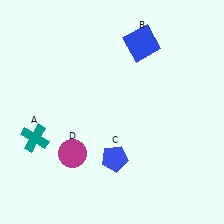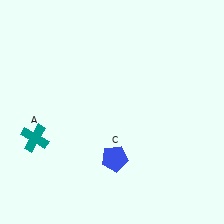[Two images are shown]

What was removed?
The magenta circle (D), the blue square (B) were removed in Image 2.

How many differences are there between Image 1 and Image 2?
There are 2 differences between the two images.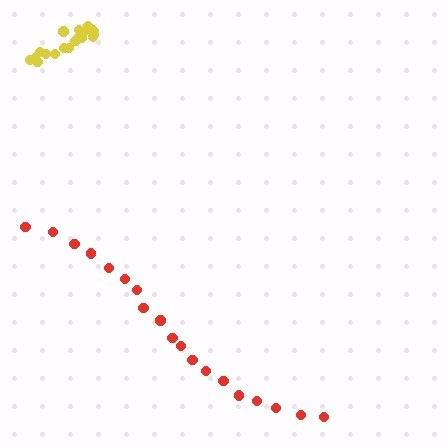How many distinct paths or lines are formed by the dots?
There are 2 distinct paths.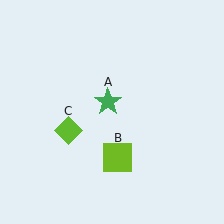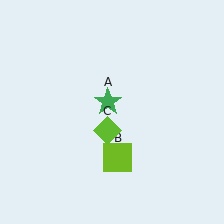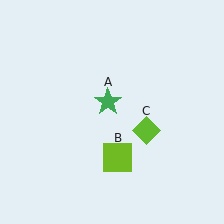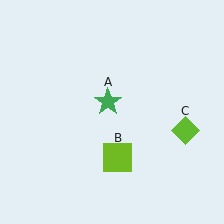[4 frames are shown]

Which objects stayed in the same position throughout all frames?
Green star (object A) and lime square (object B) remained stationary.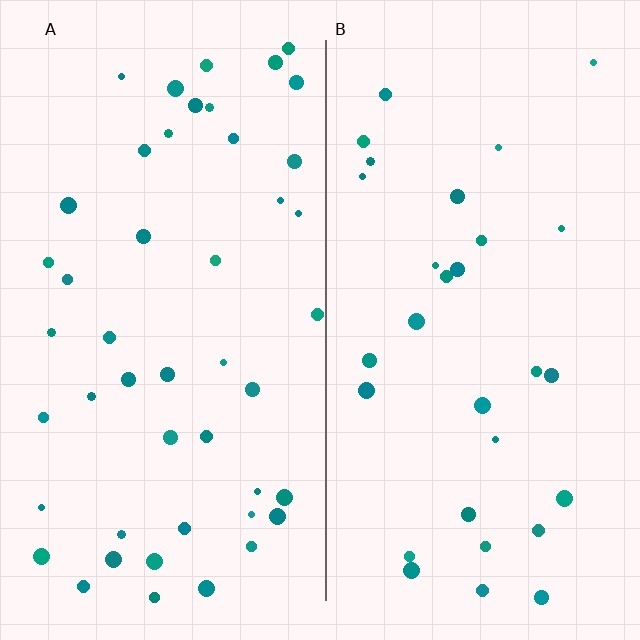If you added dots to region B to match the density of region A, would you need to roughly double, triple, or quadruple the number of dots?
Approximately double.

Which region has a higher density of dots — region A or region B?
A (the left).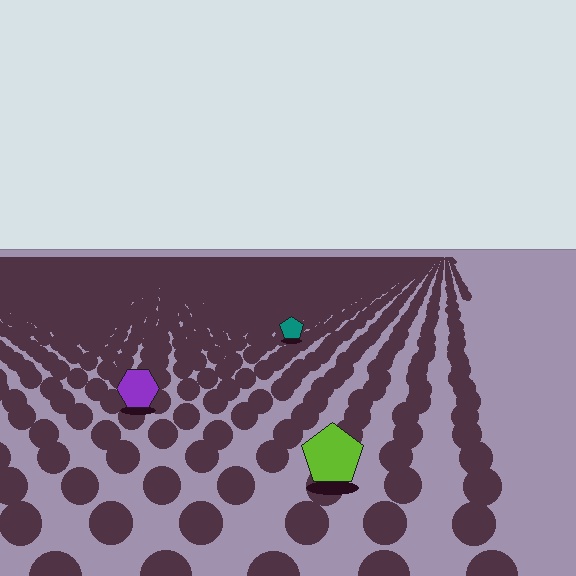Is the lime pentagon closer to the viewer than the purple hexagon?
Yes. The lime pentagon is closer — you can tell from the texture gradient: the ground texture is coarser near it.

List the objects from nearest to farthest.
From nearest to farthest: the lime pentagon, the purple hexagon, the teal pentagon.